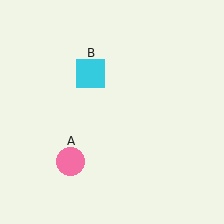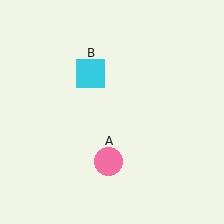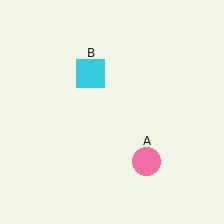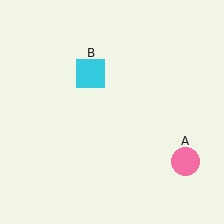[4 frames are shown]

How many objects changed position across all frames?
1 object changed position: pink circle (object A).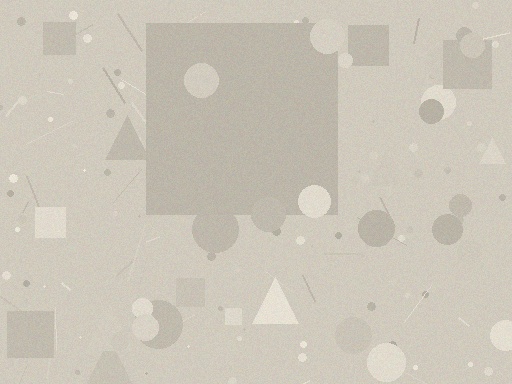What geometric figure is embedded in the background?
A square is embedded in the background.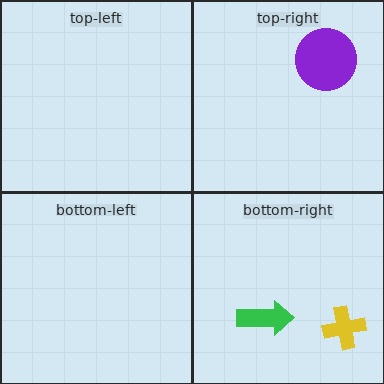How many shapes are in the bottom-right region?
2.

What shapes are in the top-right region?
The purple circle.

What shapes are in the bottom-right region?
The yellow cross, the green arrow.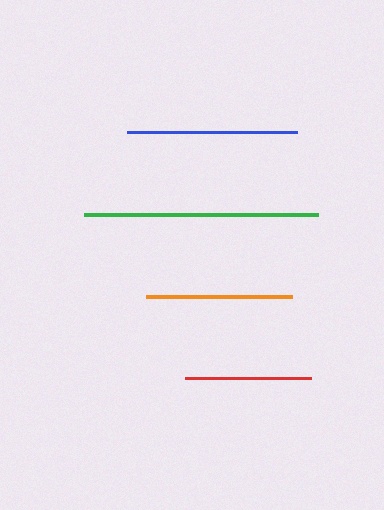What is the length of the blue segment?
The blue segment is approximately 170 pixels long.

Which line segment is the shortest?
The red line is the shortest at approximately 126 pixels.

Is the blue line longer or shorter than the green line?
The green line is longer than the blue line.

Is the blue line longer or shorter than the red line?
The blue line is longer than the red line.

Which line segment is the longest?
The green line is the longest at approximately 234 pixels.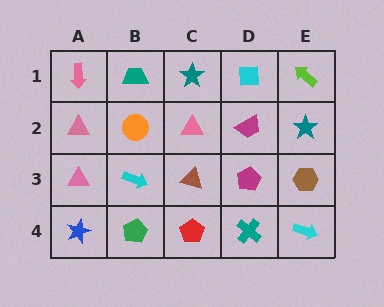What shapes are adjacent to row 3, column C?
A pink triangle (row 2, column C), a red pentagon (row 4, column C), a cyan arrow (row 3, column B), a magenta pentagon (row 3, column D).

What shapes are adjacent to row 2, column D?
A cyan square (row 1, column D), a magenta pentagon (row 3, column D), a pink triangle (row 2, column C), a teal star (row 2, column E).